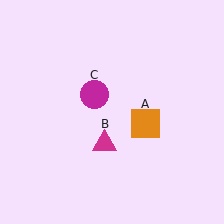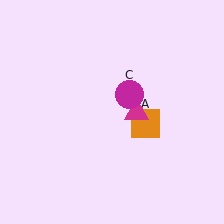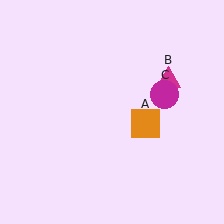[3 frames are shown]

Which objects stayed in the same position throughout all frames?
Orange square (object A) remained stationary.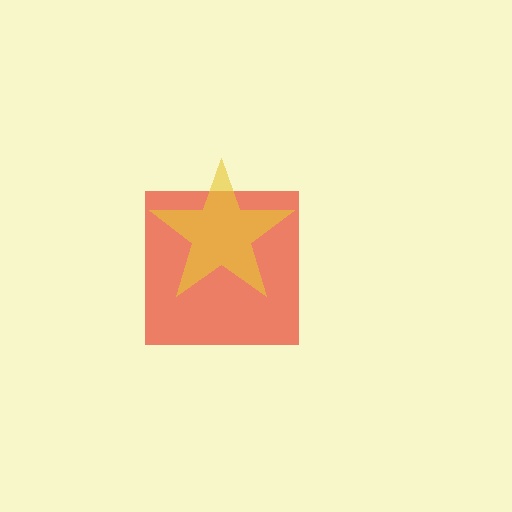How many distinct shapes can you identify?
There are 2 distinct shapes: a red square, a yellow star.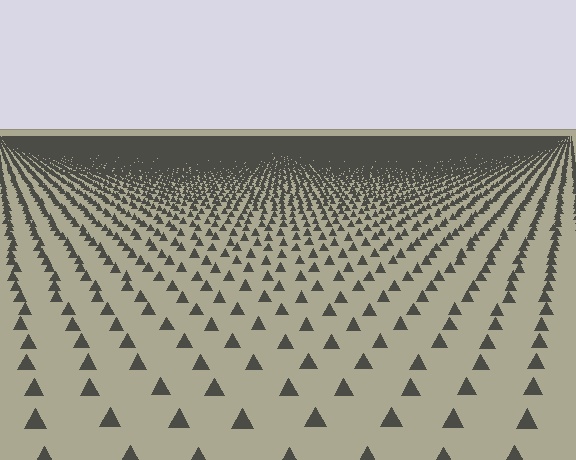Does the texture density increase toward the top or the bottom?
Density increases toward the top.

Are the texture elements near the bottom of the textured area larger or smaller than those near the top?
Larger. Near the bottom, elements are closer to the viewer and appear at a bigger on-screen size.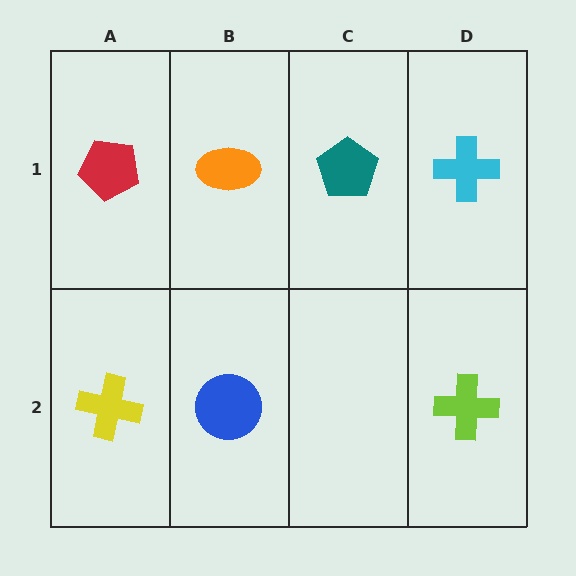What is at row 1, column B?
An orange ellipse.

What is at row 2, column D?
A lime cross.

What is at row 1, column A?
A red pentagon.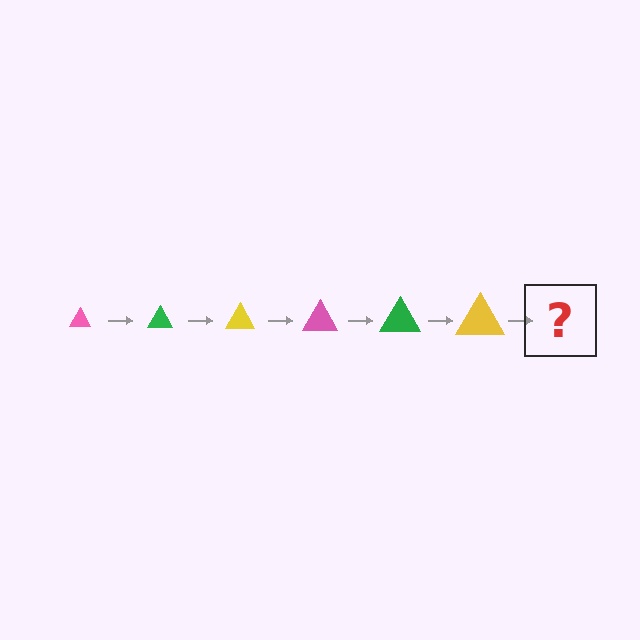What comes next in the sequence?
The next element should be a pink triangle, larger than the previous one.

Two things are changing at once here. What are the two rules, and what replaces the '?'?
The two rules are that the triangle grows larger each step and the color cycles through pink, green, and yellow. The '?' should be a pink triangle, larger than the previous one.